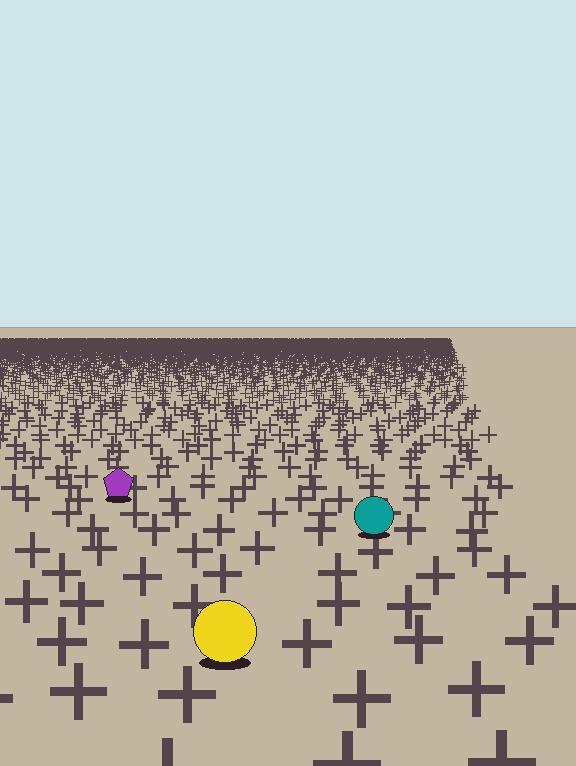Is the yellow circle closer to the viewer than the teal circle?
Yes. The yellow circle is closer — you can tell from the texture gradient: the ground texture is coarser near it.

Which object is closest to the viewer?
The yellow circle is closest. The texture marks near it are larger and more spread out.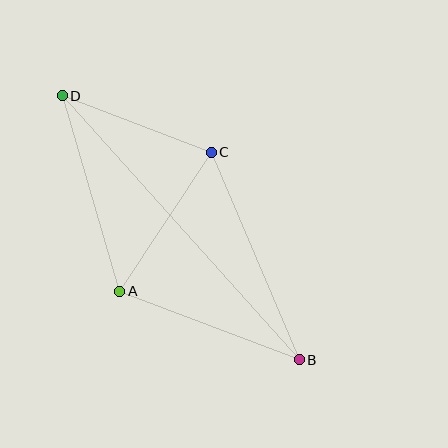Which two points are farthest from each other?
Points B and D are farthest from each other.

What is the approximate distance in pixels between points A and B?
The distance between A and B is approximately 192 pixels.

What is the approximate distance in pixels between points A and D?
The distance between A and D is approximately 204 pixels.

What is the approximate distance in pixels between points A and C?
The distance between A and C is approximately 166 pixels.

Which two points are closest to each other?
Points C and D are closest to each other.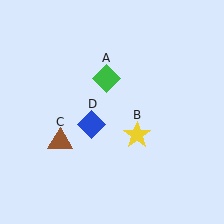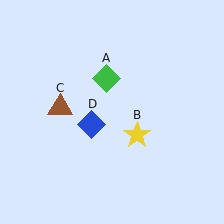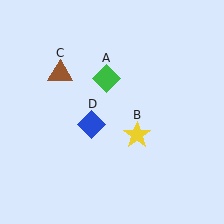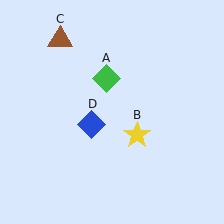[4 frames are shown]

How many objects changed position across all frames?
1 object changed position: brown triangle (object C).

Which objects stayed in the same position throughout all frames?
Green diamond (object A) and yellow star (object B) and blue diamond (object D) remained stationary.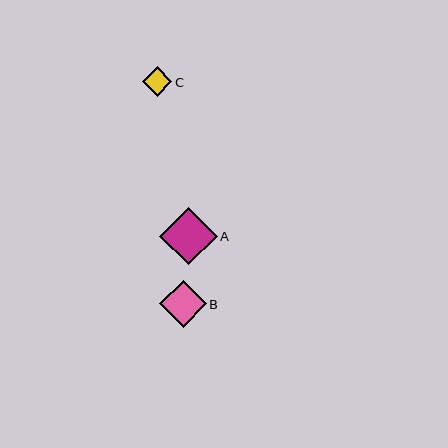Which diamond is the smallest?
Diamond C is the smallest with a size of approximately 30 pixels.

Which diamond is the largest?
Diamond A is the largest with a size of approximately 58 pixels.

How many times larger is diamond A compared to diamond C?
Diamond A is approximately 1.9 times the size of diamond C.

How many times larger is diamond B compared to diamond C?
Diamond B is approximately 1.6 times the size of diamond C.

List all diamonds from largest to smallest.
From largest to smallest: A, B, C.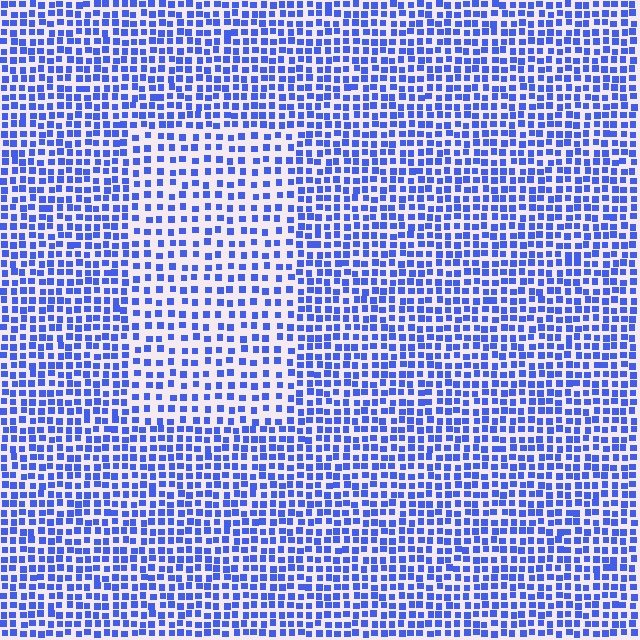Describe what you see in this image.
The image contains small blue elements arranged at two different densities. A rectangle-shaped region is visible where the elements are less densely packed than the surrounding area.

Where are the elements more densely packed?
The elements are more densely packed outside the rectangle boundary.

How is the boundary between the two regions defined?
The boundary is defined by a change in element density (approximately 1.6x ratio). All elements are the same color, size, and shape.